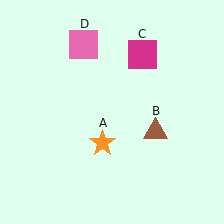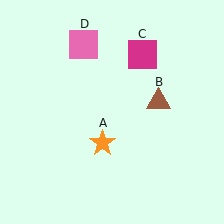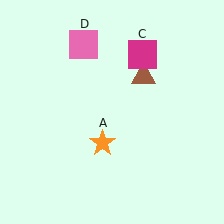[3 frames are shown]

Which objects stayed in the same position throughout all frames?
Orange star (object A) and magenta square (object C) and pink square (object D) remained stationary.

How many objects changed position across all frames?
1 object changed position: brown triangle (object B).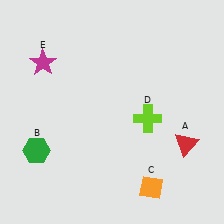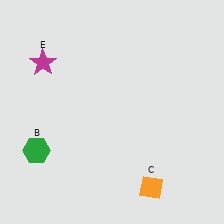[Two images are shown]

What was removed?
The red triangle (A), the lime cross (D) were removed in Image 2.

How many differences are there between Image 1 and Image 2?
There are 2 differences between the two images.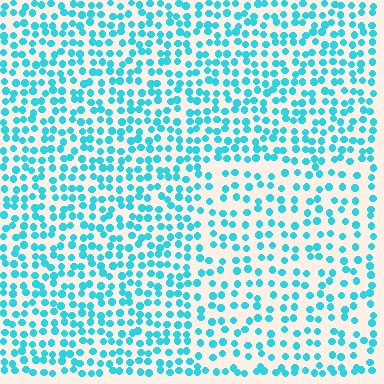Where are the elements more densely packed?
The elements are more densely packed outside the rectangle boundary.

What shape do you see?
I see a rectangle.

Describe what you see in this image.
The image contains small cyan elements arranged at two different densities. A rectangle-shaped region is visible where the elements are less densely packed than the surrounding area.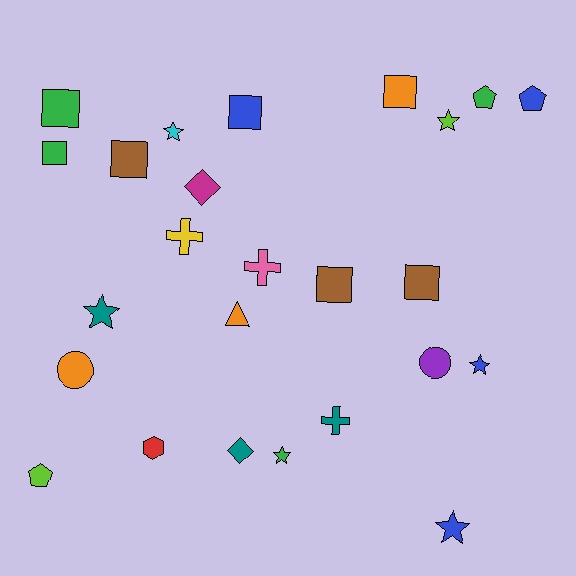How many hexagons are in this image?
There is 1 hexagon.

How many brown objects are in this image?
There are 3 brown objects.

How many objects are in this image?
There are 25 objects.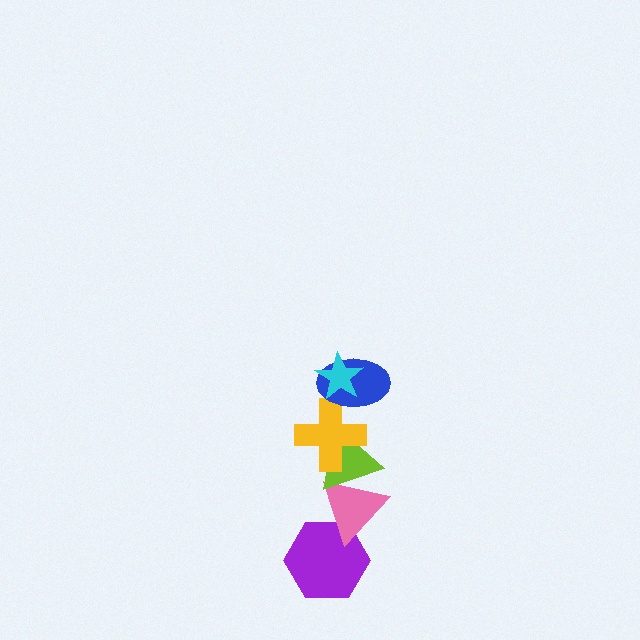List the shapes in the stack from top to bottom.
From top to bottom: the cyan star, the blue ellipse, the yellow cross, the lime triangle, the pink triangle, the purple hexagon.